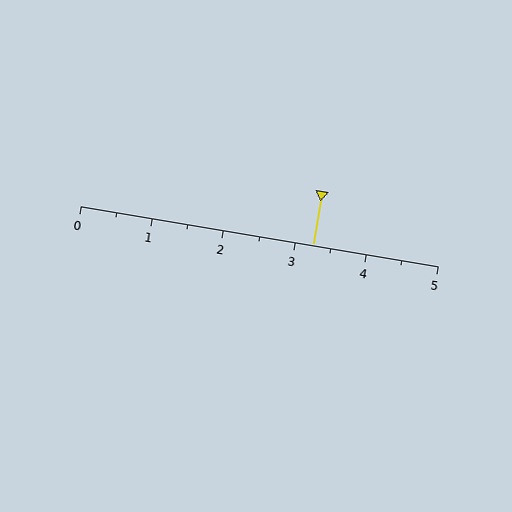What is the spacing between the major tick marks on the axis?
The major ticks are spaced 1 apart.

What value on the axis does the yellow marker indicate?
The marker indicates approximately 3.2.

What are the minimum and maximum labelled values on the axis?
The axis runs from 0 to 5.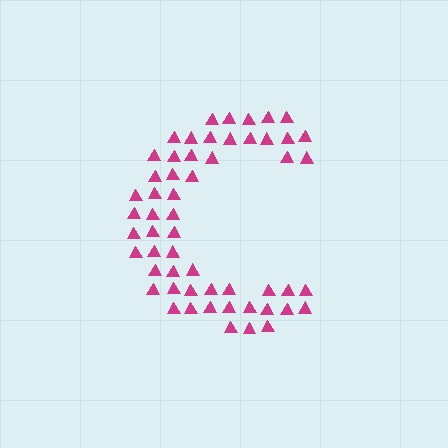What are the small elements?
The small elements are triangles.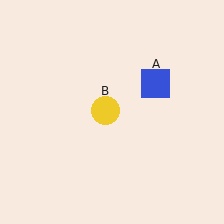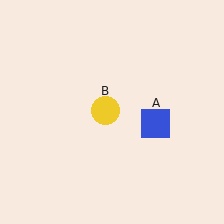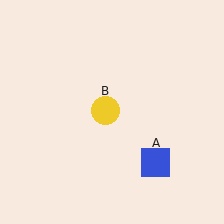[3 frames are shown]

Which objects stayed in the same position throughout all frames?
Yellow circle (object B) remained stationary.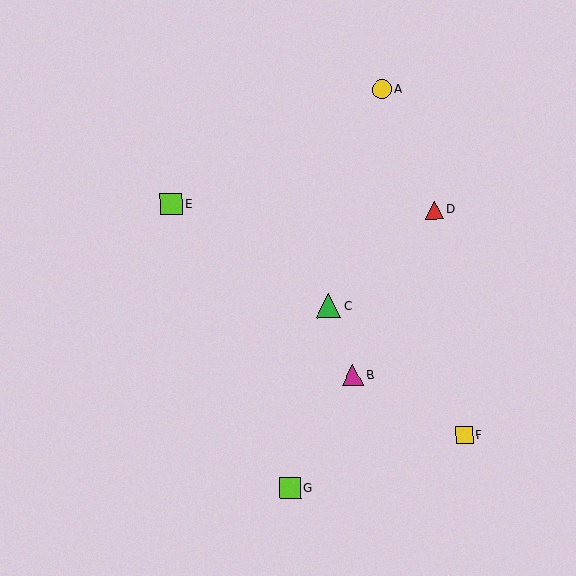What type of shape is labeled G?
Shape G is a lime square.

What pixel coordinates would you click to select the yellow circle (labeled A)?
Click at (381, 90) to select the yellow circle A.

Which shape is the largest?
The green triangle (labeled C) is the largest.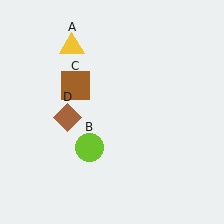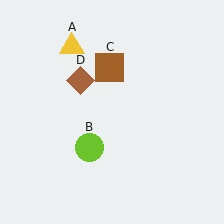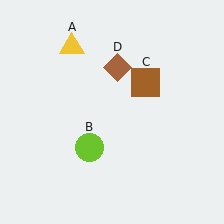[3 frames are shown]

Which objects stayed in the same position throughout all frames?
Yellow triangle (object A) and lime circle (object B) remained stationary.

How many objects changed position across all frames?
2 objects changed position: brown square (object C), brown diamond (object D).